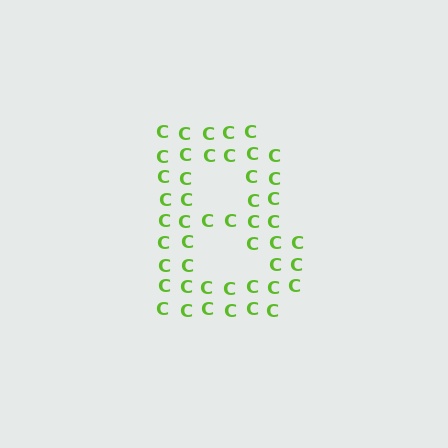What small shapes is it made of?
It is made of small letter C's.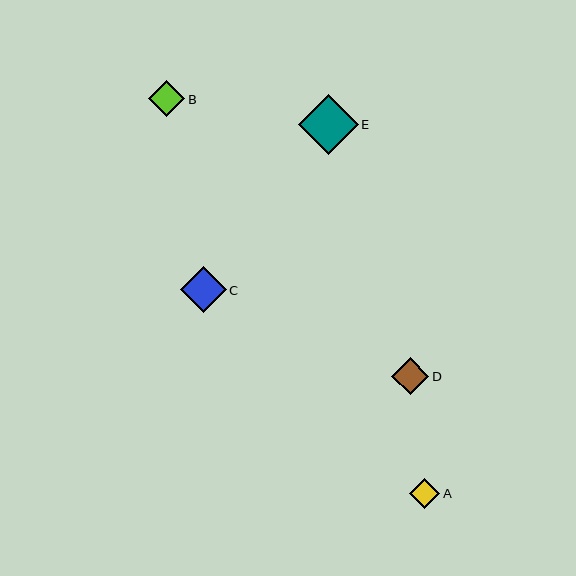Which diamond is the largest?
Diamond E is the largest with a size of approximately 59 pixels.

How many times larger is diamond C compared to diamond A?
Diamond C is approximately 1.5 times the size of diamond A.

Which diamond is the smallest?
Diamond A is the smallest with a size of approximately 31 pixels.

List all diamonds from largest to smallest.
From largest to smallest: E, C, D, B, A.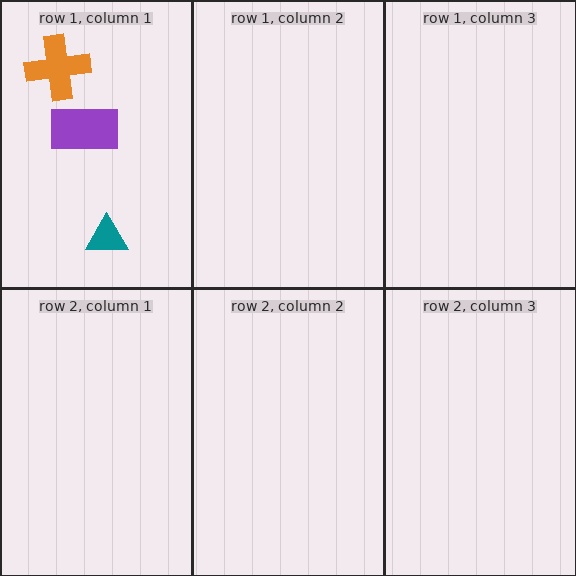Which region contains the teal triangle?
The row 1, column 1 region.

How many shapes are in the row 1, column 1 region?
3.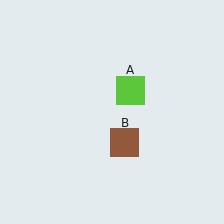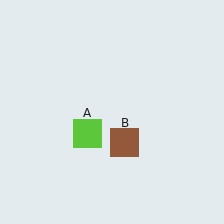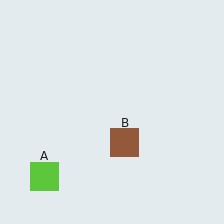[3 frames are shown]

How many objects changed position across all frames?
1 object changed position: lime square (object A).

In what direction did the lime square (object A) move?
The lime square (object A) moved down and to the left.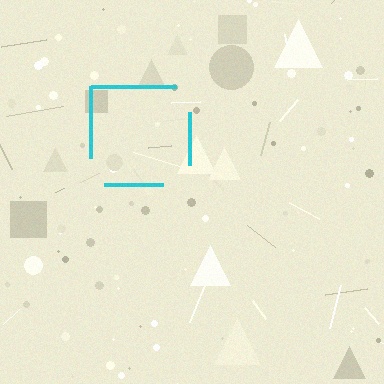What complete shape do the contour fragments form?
The contour fragments form a square.